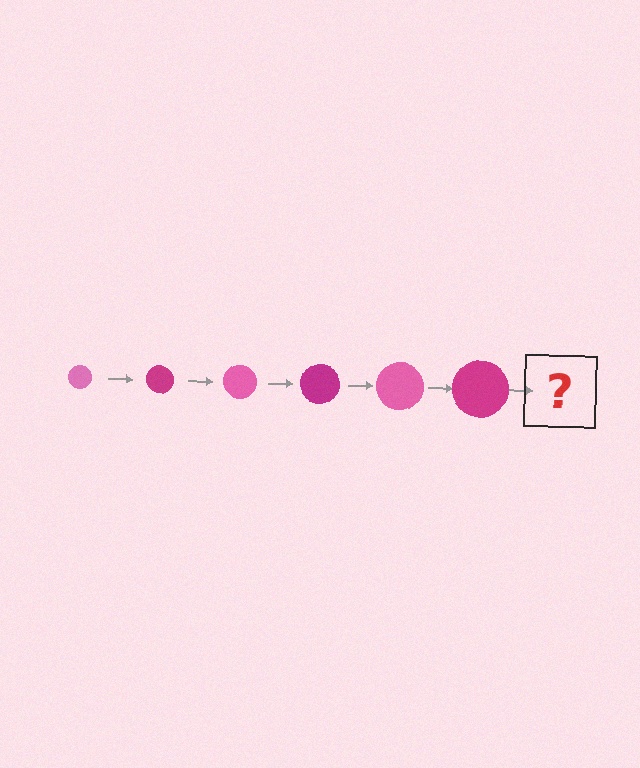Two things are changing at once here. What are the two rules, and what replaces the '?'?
The two rules are that the circle grows larger each step and the color cycles through pink and magenta. The '?' should be a pink circle, larger than the previous one.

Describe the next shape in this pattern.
It should be a pink circle, larger than the previous one.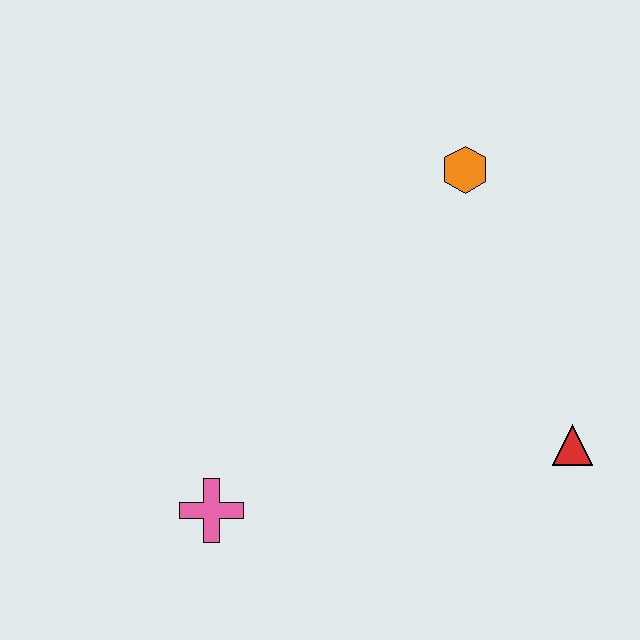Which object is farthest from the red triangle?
The pink cross is farthest from the red triangle.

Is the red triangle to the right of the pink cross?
Yes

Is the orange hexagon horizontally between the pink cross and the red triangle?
Yes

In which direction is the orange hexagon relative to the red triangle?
The orange hexagon is above the red triangle.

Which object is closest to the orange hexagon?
The red triangle is closest to the orange hexagon.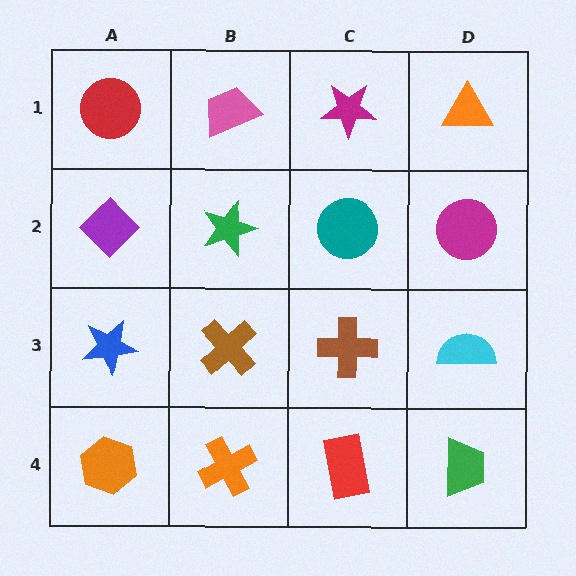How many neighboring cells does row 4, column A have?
2.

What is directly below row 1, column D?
A magenta circle.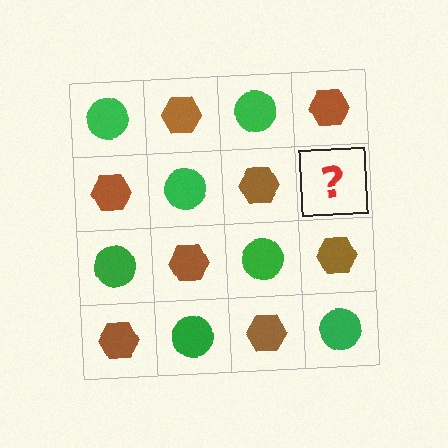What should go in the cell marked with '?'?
The missing cell should contain a green circle.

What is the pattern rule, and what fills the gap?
The rule is that it alternates green circle and brown hexagon in a checkerboard pattern. The gap should be filled with a green circle.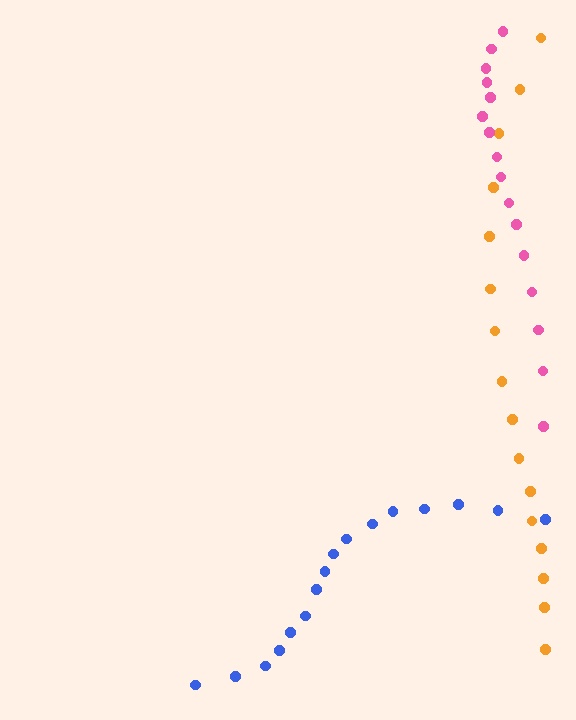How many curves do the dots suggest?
There are 3 distinct paths.